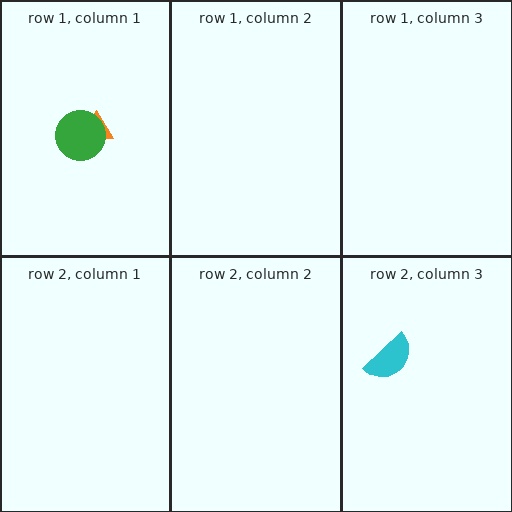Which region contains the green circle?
The row 1, column 1 region.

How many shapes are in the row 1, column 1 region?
2.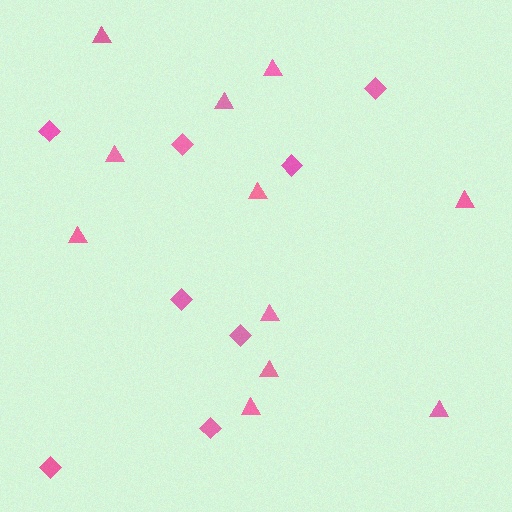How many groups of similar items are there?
There are 2 groups: one group of diamonds (8) and one group of triangles (11).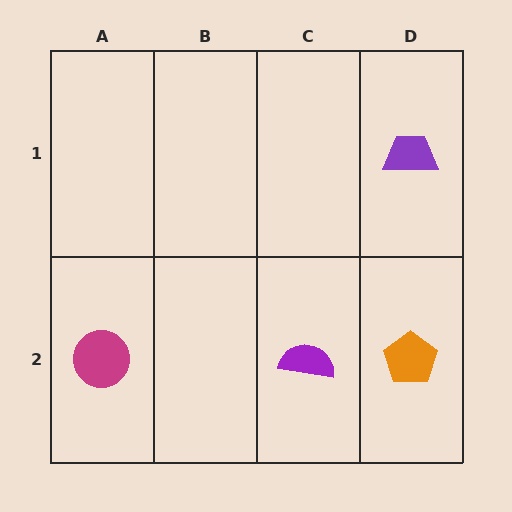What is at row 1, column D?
A purple trapezoid.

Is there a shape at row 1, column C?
No, that cell is empty.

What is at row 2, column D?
An orange pentagon.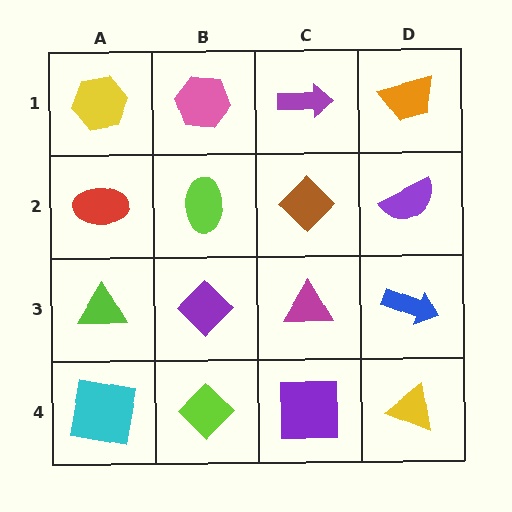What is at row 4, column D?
A yellow triangle.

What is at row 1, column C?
A purple arrow.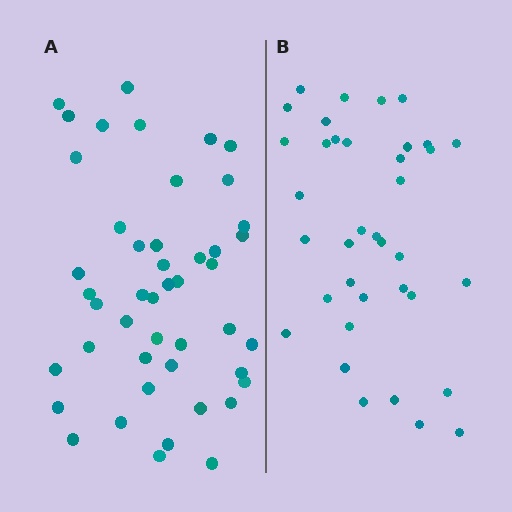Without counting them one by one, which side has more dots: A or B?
Region A (the left region) has more dots.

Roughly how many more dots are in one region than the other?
Region A has roughly 8 or so more dots than region B.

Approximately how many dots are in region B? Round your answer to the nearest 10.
About 40 dots. (The exact count is 37, which rounds to 40.)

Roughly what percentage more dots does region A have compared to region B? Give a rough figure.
About 25% more.